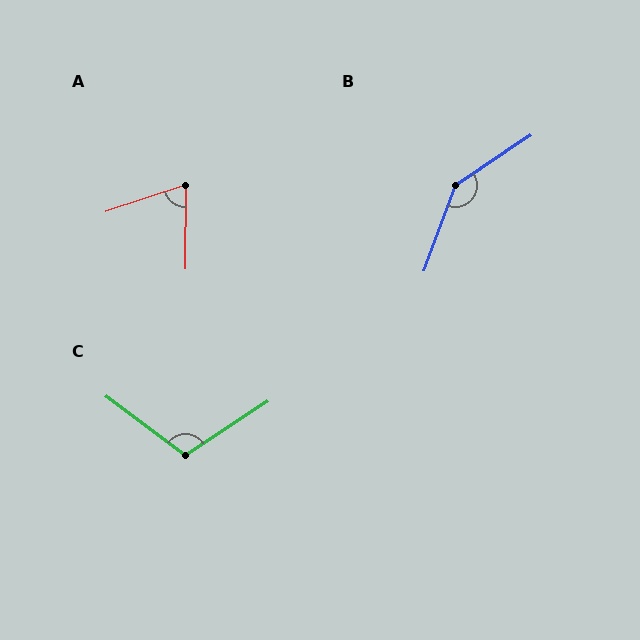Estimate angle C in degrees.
Approximately 110 degrees.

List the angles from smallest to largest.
A (71°), C (110°), B (144°).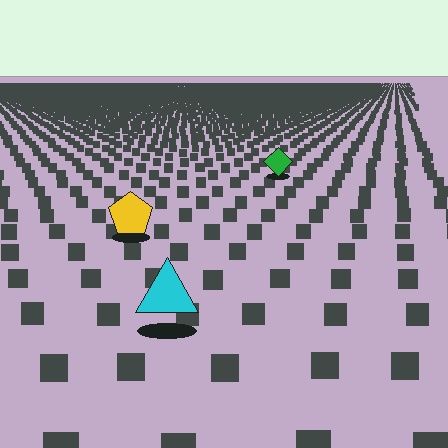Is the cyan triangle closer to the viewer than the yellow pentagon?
Yes. The cyan triangle is closer — you can tell from the texture gradient: the ground texture is coarser near it.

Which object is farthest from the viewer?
The green diamond is farthest from the viewer. It appears smaller and the ground texture around it is denser.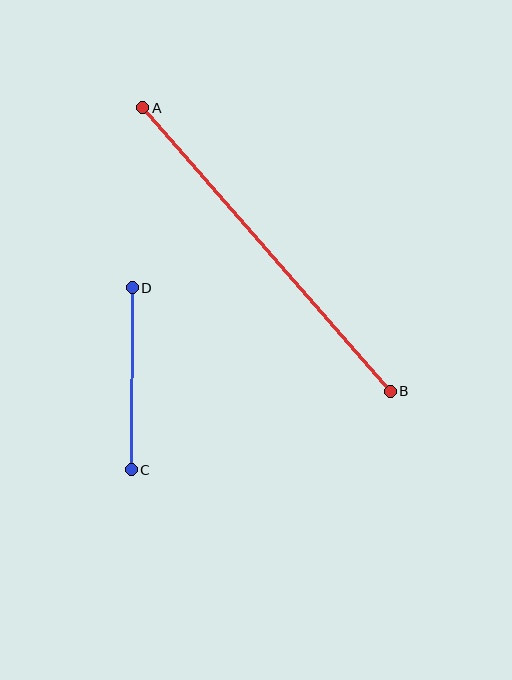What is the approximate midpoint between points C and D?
The midpoint is at approximately (132, 379) pixels.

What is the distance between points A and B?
The distance is approximately 377 pixels.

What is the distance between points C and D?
The distance is approximately 182 pixels.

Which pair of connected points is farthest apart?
Points A and B are farthest apart.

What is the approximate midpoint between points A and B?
The midpoint is at approximately (267, 250) pixels.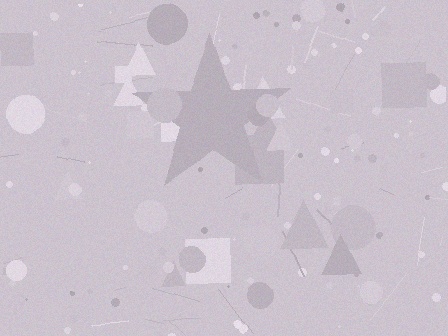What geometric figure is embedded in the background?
A star is embedded in the background.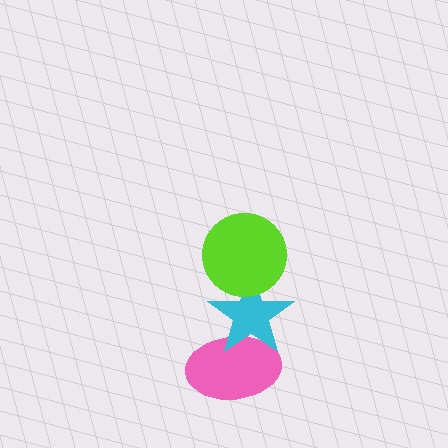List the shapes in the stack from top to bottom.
From top to bottom: the lime circle, the cyan star, the pink ellipse.